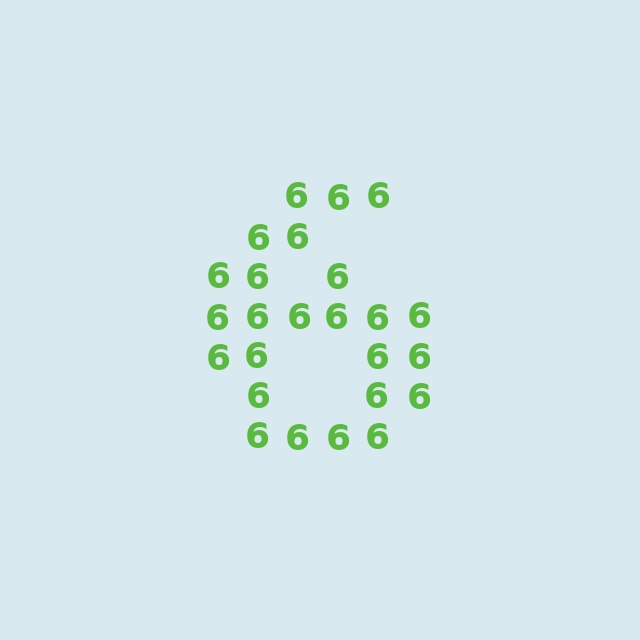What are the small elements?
The small elements are digit 6's.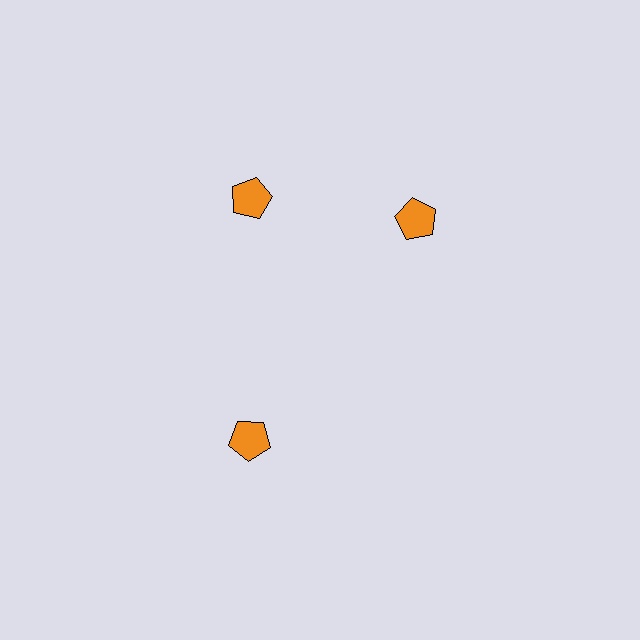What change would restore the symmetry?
The symmetry would be restored by rotating it back into even spacing with its neighbors so that all 3 pentagons sit at equal angles and equal distance from the center.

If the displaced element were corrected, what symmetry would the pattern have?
It would have 3-fold rotational symmetry — the pattern would map onto itself every 120 degrees.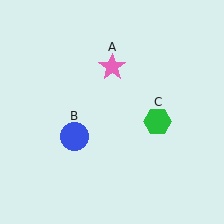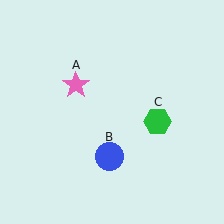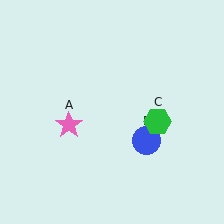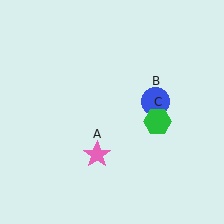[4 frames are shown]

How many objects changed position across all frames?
2 objects changed position: pink star (object A), blue circle (object B).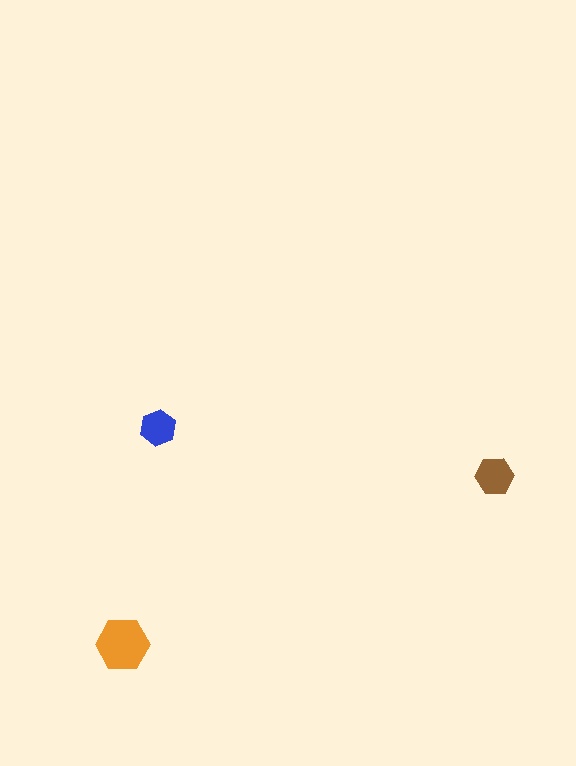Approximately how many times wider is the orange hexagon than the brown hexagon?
About 1.5 times wider.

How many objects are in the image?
There are 3 objects in the image.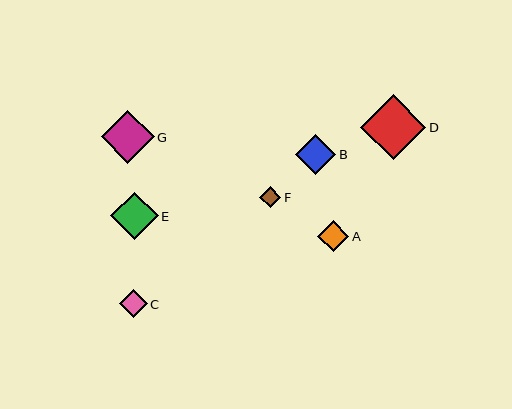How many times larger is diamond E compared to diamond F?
Diamond E is approximately 2.3 times the size of diamond F.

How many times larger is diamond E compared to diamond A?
Diamond E is approximately 1.5 times the size of diamond A.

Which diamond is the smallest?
Diamond F is the smallest with a size of approximately 21 pixels.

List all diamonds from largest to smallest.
From largest to smallest: D, G, E, B, A, C, F.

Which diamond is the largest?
Diamond D is the largest with a size of approximately 65 pixels.